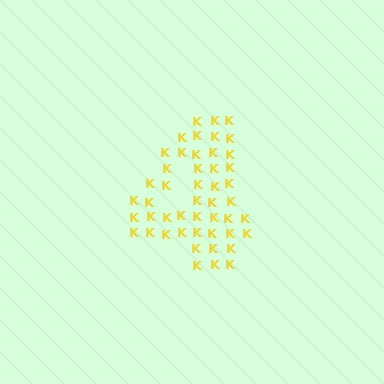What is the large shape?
The large shape is the digit 4.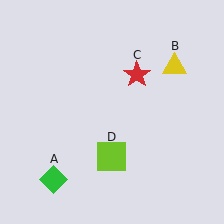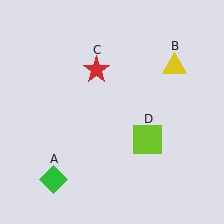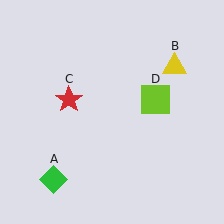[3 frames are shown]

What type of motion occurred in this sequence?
The red star (object C), lime square (object D) rotated counterclockwise around the center of the scene.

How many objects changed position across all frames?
2 objects changed position: red star (object C), lime square (object D).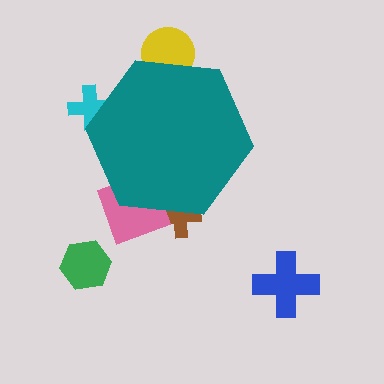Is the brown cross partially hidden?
Yes, the brown cross is partially hidden behind the teal hexagon.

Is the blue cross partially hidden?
No, the blue cross is fully visible.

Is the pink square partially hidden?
Yes, the pink square is partially hidden behind the teal hexagon.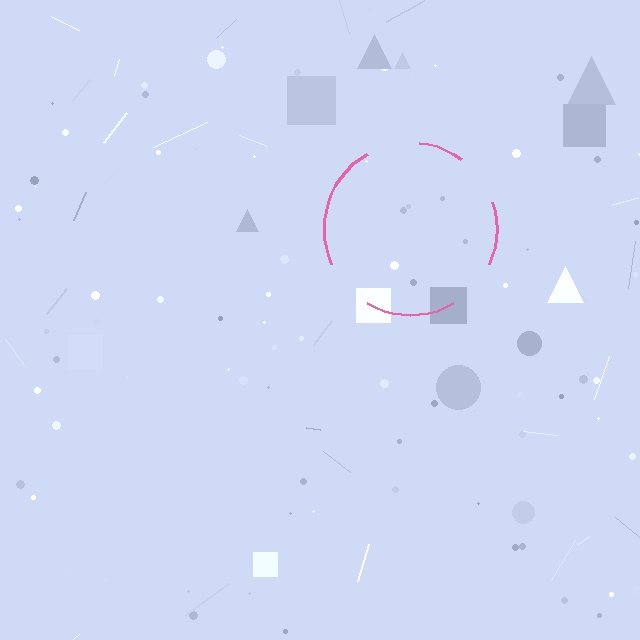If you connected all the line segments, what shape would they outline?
They would outline a circle.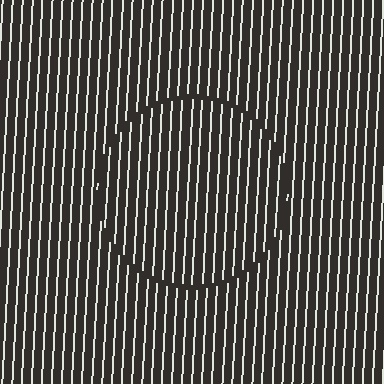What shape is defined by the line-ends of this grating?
An illusory circle. The interior of the shape contains the same grating, shifted by half a period — the contour is defined by the phase discontinuity where line-ends from the inner and outer gratings abut.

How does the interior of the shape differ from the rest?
The interior of the shape contains the same grating, shifted by half a period — the contour is defined by the phase discontinuity where line-ends from the inner and outer gratings abut.